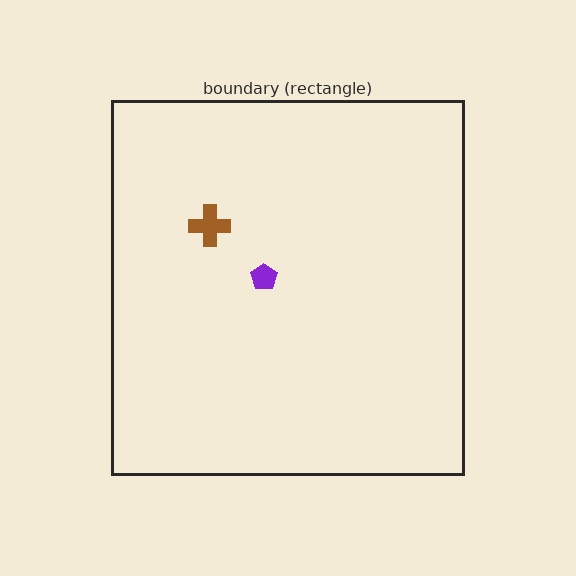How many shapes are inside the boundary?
2 inside, 0 outside.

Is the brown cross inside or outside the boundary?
Inside.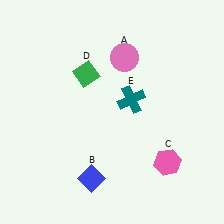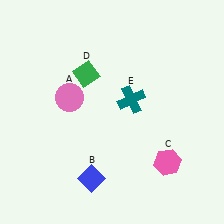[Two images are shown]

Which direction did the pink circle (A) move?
The pink circle (A) moved left.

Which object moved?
The pink circle (A) moved left.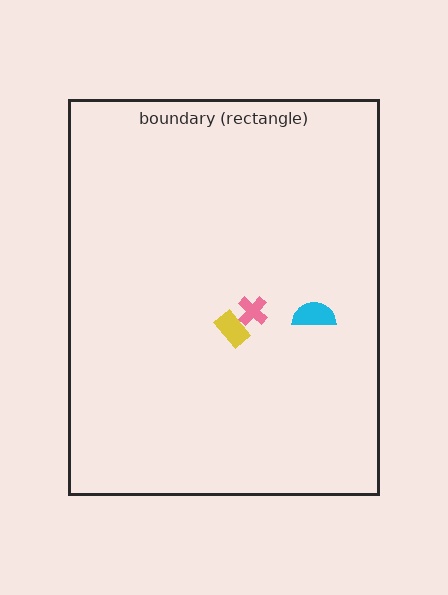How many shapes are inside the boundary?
3 inside, 0 outside.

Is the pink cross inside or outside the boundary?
Inside.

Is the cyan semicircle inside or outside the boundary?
Inside.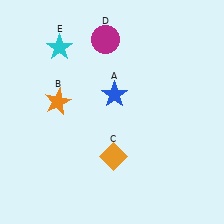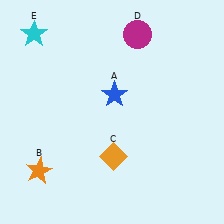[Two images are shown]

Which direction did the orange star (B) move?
The orange star (B) moved down.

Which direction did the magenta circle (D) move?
The magenta circle (D) moved right.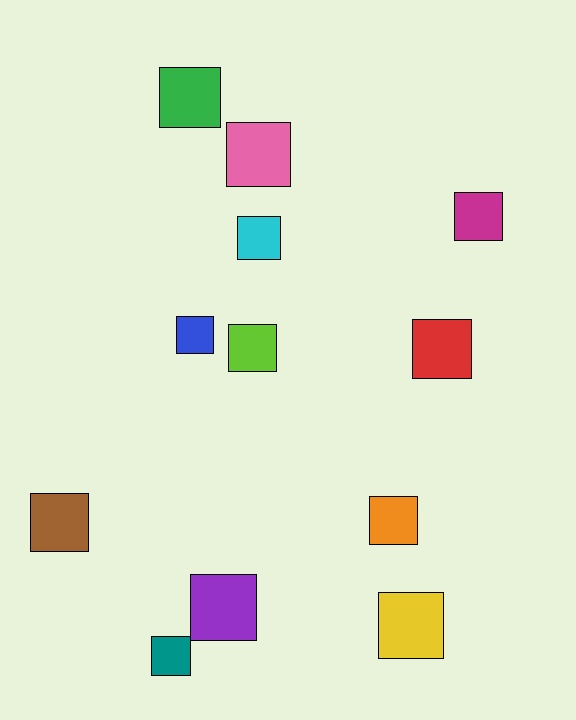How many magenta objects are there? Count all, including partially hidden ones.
There is 1 magenta object.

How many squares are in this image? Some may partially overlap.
There are 12 squares.